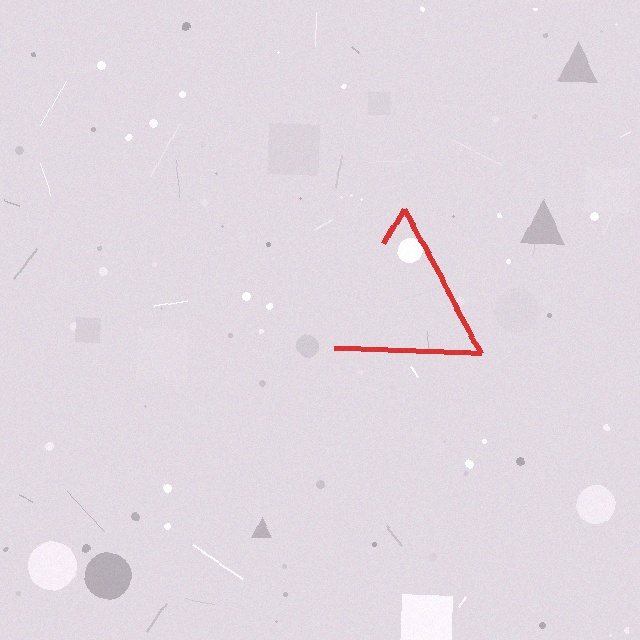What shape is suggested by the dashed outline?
The dashed outline suggests a triangle.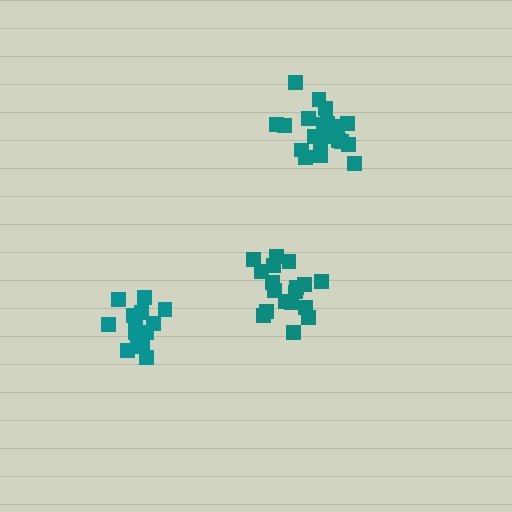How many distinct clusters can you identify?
There are 3 distinct clusters.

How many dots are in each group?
Group 1: 20 dots, Group 2: 14 dots, Group 3: 18 dots (52 total).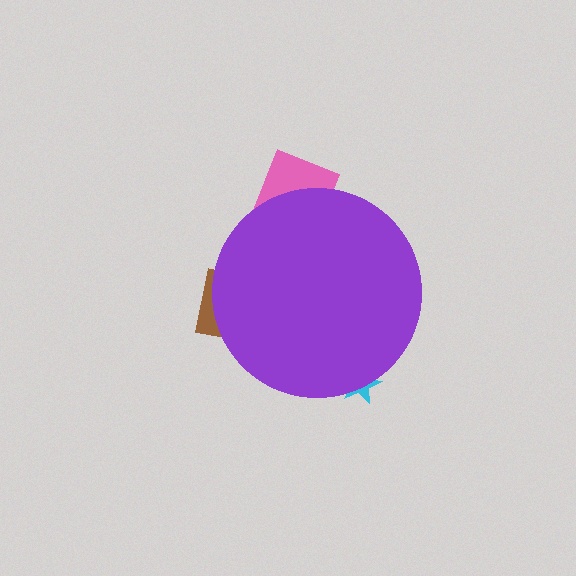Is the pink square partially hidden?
Yes, the pink square is partially hidden behind the purple circle.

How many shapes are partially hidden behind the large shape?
3 shapes are partially hidden.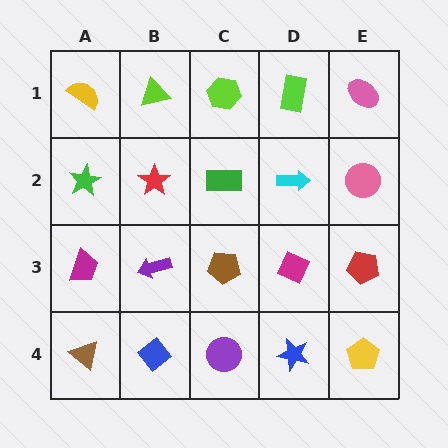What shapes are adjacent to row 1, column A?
A green star (row 2, column A), a lime triangle (row 1, column B).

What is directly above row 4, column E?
A red pentagon.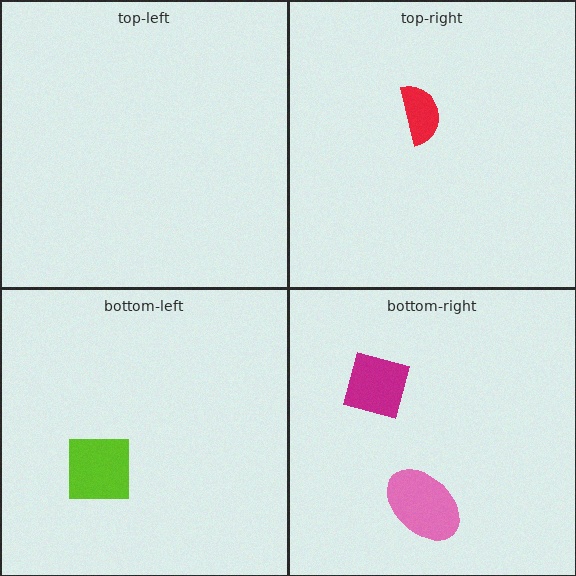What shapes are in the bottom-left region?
The lime square.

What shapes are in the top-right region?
The red semicircle.